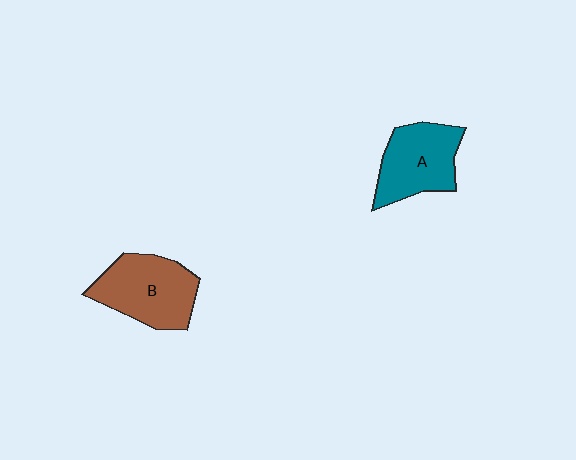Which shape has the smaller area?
Shape A (teal).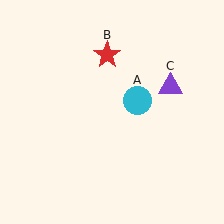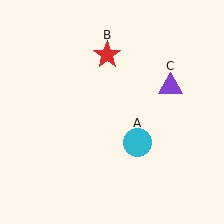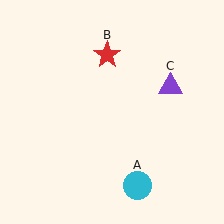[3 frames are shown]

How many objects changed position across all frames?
1 object changed position: cyan circle (object A).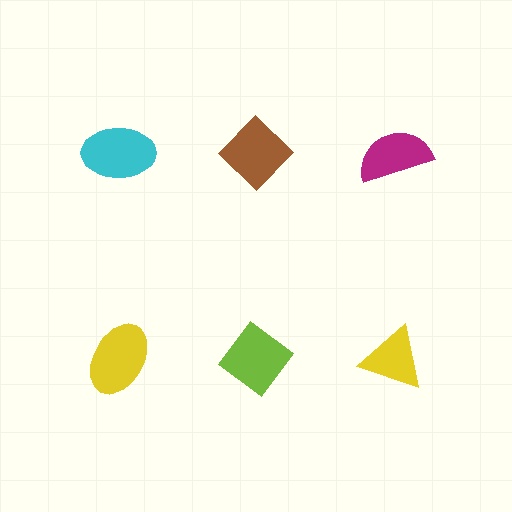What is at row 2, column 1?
A yellow ellipse.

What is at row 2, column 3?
A yellow triangle.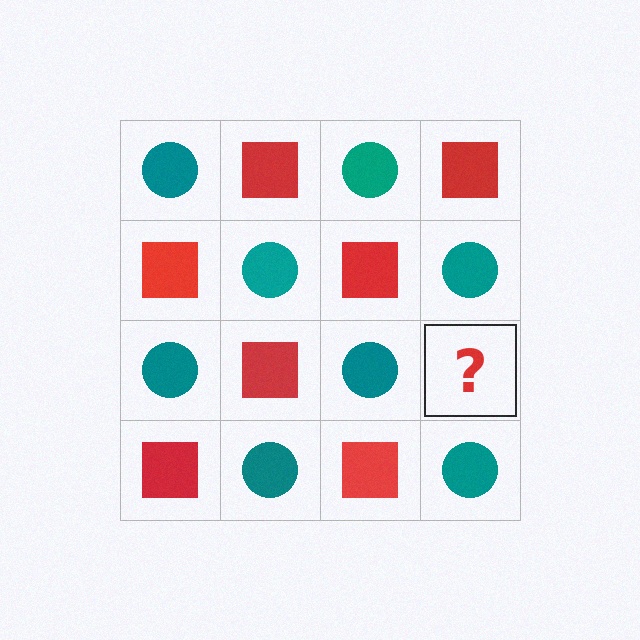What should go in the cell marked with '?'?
The missing cell should contain a red square.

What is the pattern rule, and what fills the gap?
The rule is that it alternates teal circle and red square in a checkerboard pattern. The gap should be filled with a red square.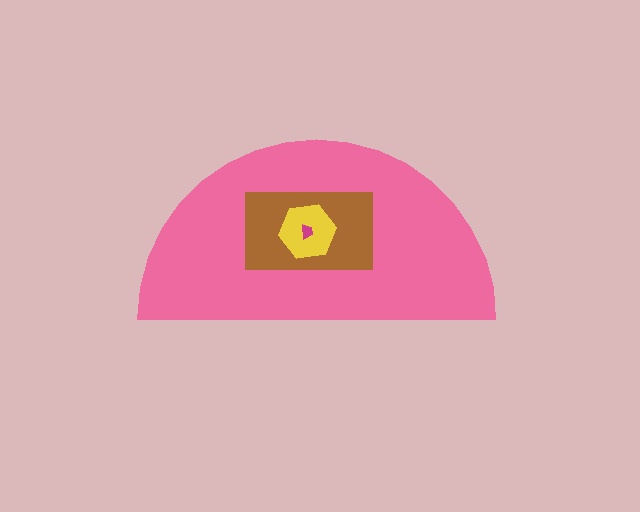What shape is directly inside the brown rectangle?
The yellow hexagon.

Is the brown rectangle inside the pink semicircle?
Yes.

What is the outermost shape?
The pink semicircle.